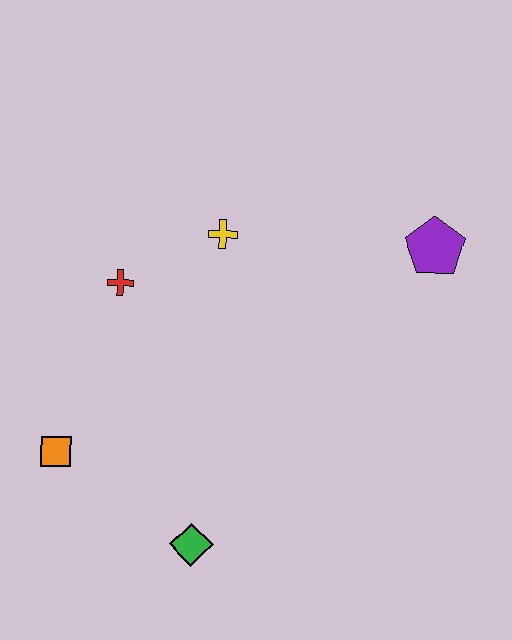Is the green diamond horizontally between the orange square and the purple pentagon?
Yes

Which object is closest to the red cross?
The yellow cross is closest to the red cross.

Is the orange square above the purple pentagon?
No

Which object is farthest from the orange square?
The purple pentagon is farthest from the orange square.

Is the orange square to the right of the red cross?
No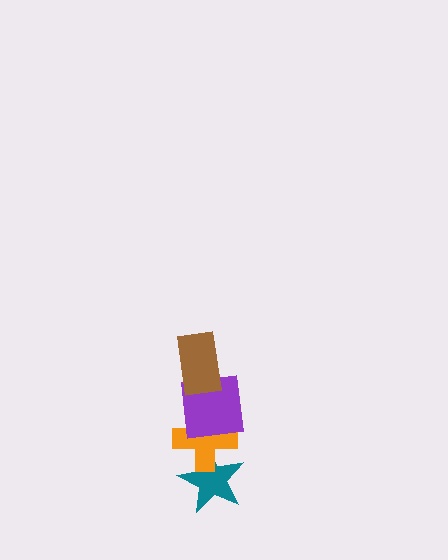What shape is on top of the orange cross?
The purple square is on top of the orange cross.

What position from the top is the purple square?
The purple square is 2nd from the top.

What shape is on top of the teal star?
The orange cross is on top of the teal star.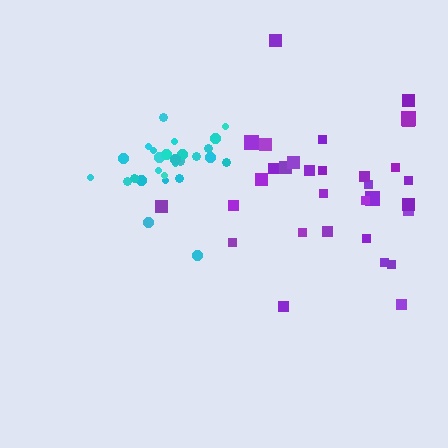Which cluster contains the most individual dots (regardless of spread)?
Purple (32).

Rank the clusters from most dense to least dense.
cyan, purple.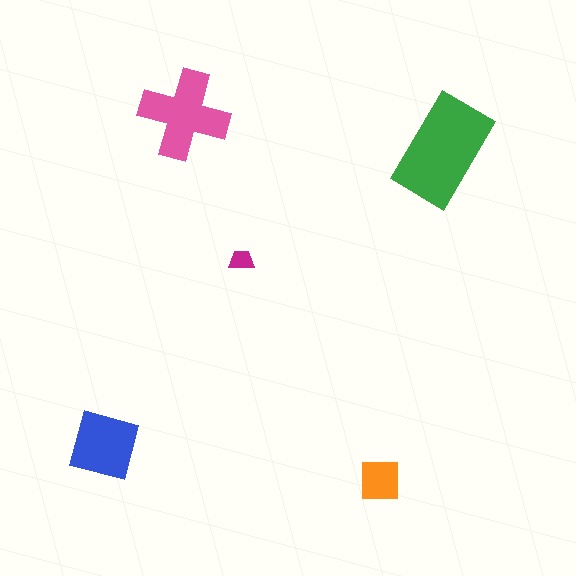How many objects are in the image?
There are 5 objects in the image.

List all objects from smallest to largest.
The magenta trapezoid, the orange square, the blue square, the pink cross, the green rectangle.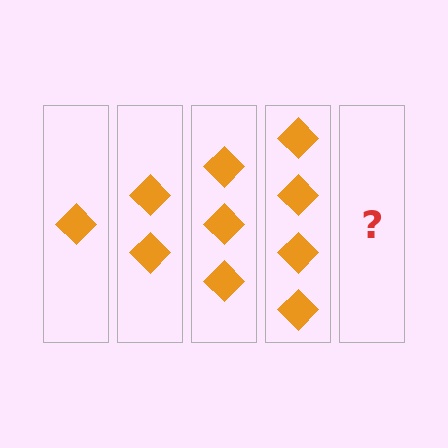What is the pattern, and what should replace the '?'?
The pattern is that each step adds one more diamond. The '?' should be 5 diamonds.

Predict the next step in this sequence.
The next step is 5 diamonds.